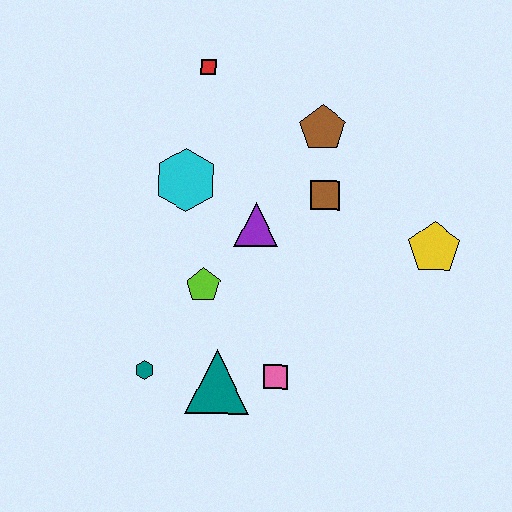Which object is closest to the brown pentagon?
The brown square is closest to the brown pentagon.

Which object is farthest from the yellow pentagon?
The teal hexagon is farthest from the yellow pentagon.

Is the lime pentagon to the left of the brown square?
Yes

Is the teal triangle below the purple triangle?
Yes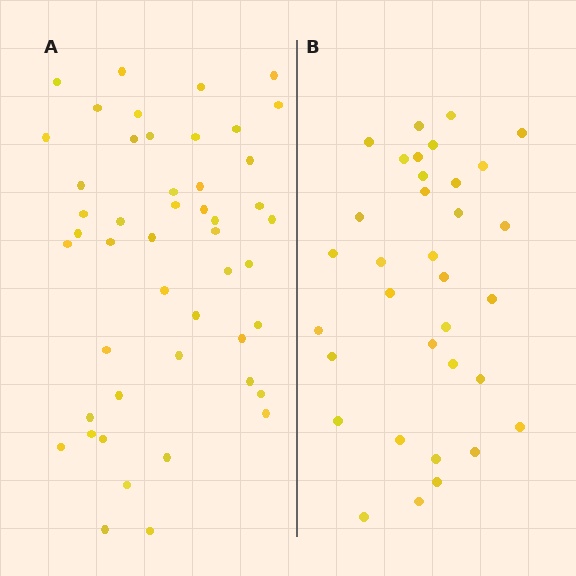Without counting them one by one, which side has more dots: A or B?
Region A (the left region) has more dots.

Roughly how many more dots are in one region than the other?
Region A has approximately 15 more dots than region B.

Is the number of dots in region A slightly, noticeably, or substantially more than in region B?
Region A has noticeably more, but not dramatically so. The ratio is roughly 1.4 to 1.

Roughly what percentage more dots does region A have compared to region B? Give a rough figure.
About 40% more.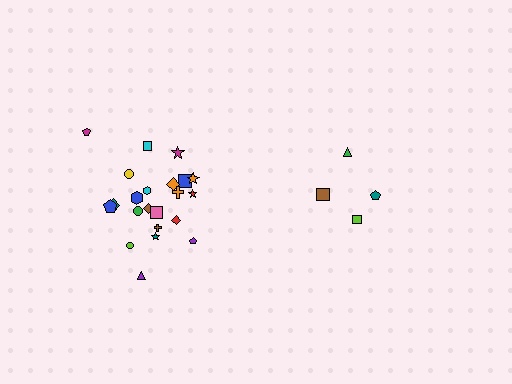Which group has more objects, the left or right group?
The left group.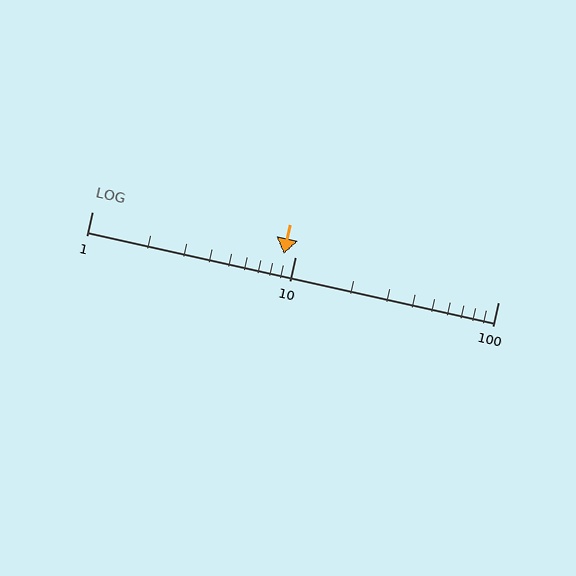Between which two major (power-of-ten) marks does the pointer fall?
The pointer is between 1 and 10.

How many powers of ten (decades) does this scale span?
The scale spans 2 decades, from 1 to 100.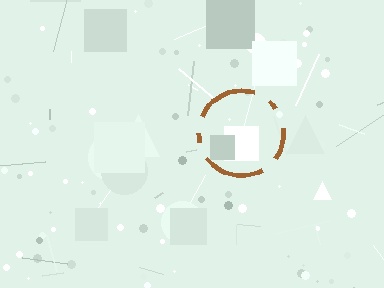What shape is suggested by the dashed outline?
The dashed outline suggests a circle.